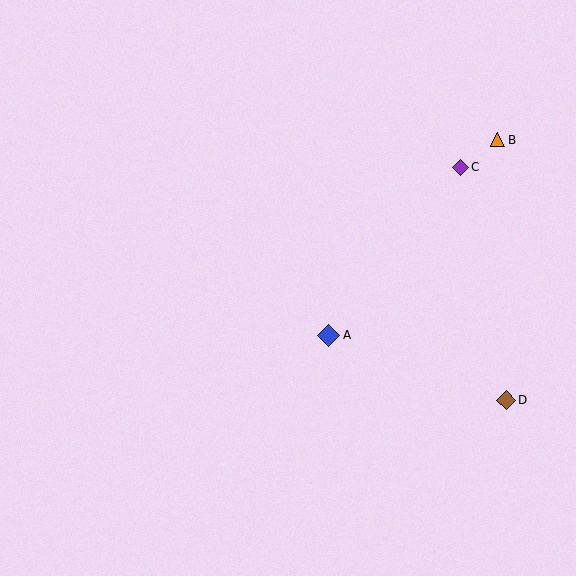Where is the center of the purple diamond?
The center of the purple diamond is at (460, 167).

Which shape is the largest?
The blue diamond (labeled A) is the largest.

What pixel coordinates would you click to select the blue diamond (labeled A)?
Click at (329, 335) to select the blue diamond A.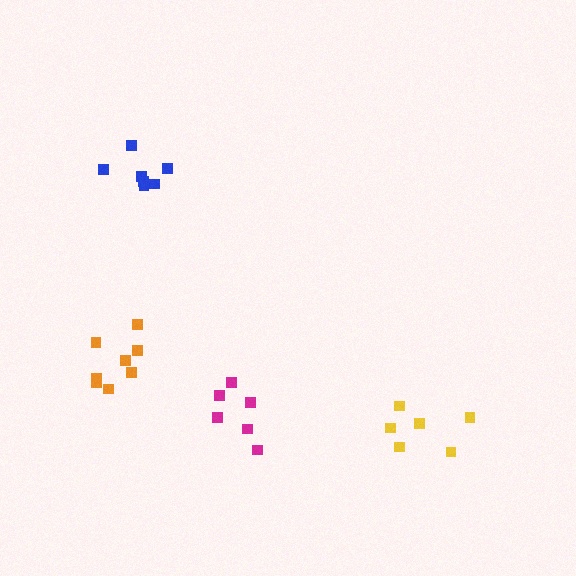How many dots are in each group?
Group 1: 8 dots, Group 2: 6 dots, Group 3: 7 dots, Group 4: 6 dots (27 total).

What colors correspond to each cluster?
The clusters are colored: orange, magenta, blue, yellow.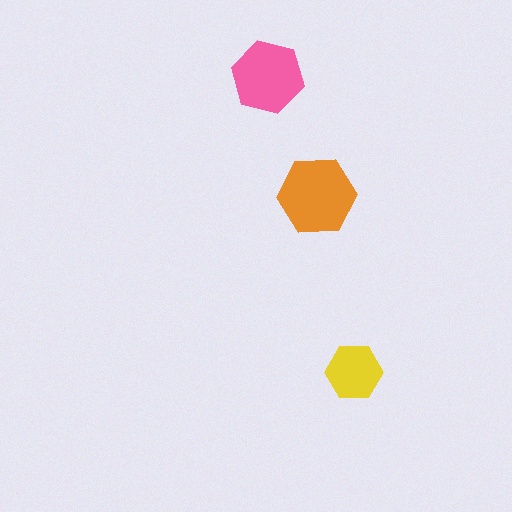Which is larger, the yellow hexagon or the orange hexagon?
The orange one.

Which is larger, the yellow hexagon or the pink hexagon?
The pink one.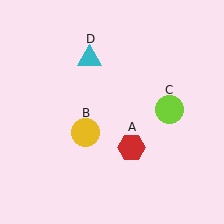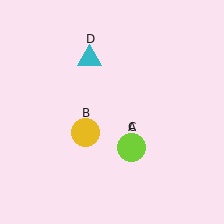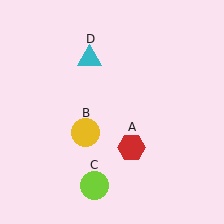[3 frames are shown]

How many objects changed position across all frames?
1 object changed position: lime circle (object C).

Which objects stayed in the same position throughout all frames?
Red hexagon (object A) and yellow circle (object B) and cyan triangle (object D) remained stationary.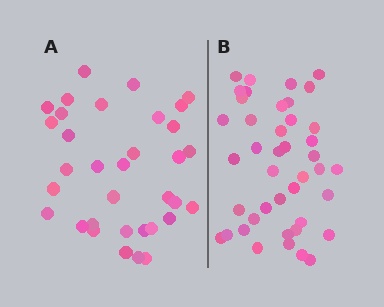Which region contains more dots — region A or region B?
Region B (the right region) has more dots.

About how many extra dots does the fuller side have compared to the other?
Region B has roughly 8 or so more dots than region A.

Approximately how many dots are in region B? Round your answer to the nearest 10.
About 40 dots. (The exact count is 42, which rounds to 40.)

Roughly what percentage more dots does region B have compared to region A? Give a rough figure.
About 25% more.